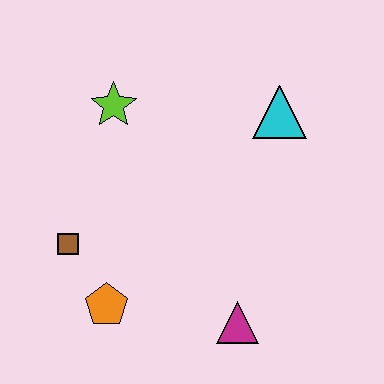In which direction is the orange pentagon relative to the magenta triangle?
The orange pentagon is to the left of the magenta triangle.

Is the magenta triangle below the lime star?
Yes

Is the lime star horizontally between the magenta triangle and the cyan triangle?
No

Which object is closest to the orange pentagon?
The brown square is closest to the orange pentagon.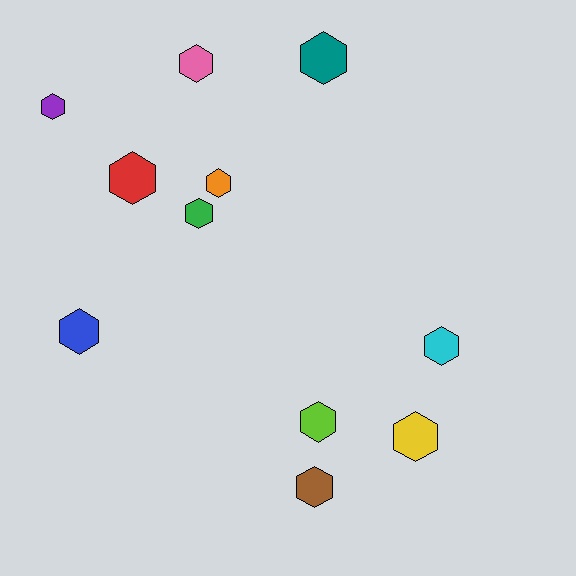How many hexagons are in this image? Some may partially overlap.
There are 11 hexagons.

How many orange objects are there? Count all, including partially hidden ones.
There is 1 orange object.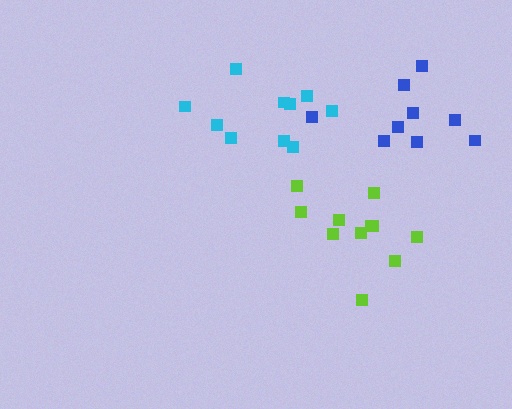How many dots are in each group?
Group 1: 10 dots, Group 2: 9 dots, Group 3: 11 dots (30 total).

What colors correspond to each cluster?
The clusters are colored: cyan, blue, lime.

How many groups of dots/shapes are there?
There are 3 groups.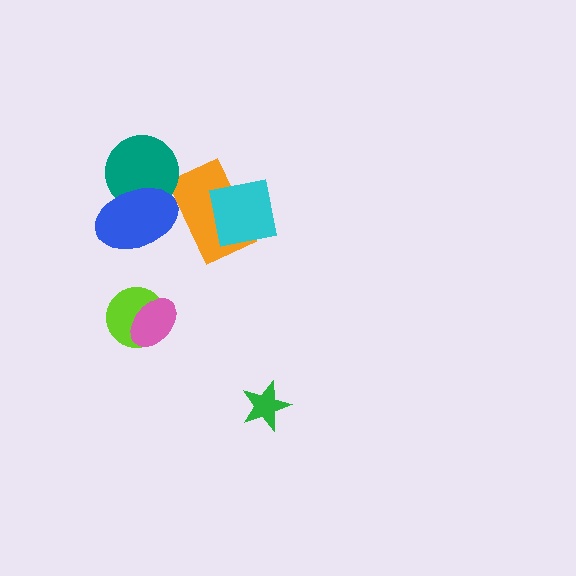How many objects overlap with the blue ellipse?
2 objects overlap with the blue ellipse.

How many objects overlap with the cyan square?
1 object overlaps with the cyan square.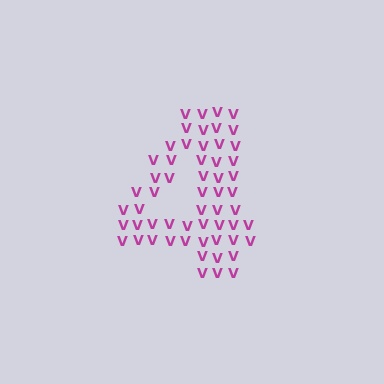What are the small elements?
The small elements are letter V's.